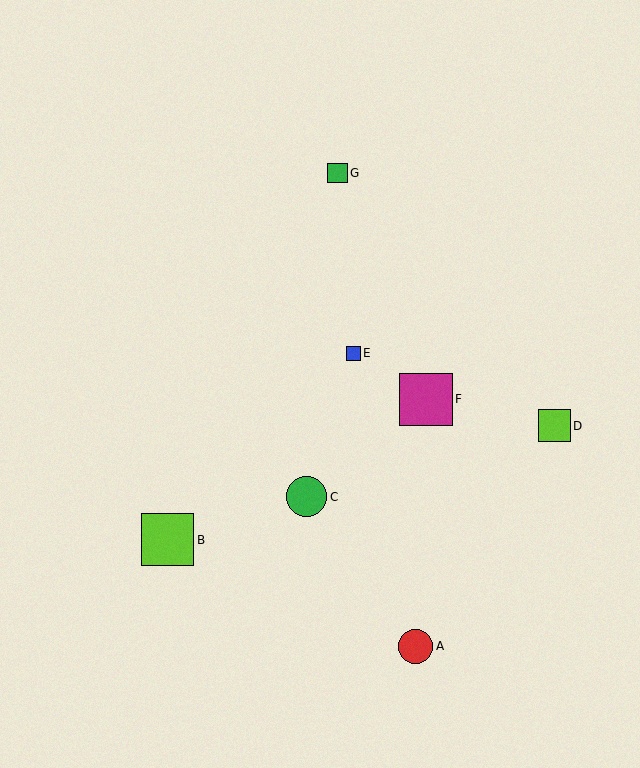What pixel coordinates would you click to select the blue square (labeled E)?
Click at (353, 353) to select the blue square E.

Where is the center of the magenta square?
The center of the magenta square is at (426, 399).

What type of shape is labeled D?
Shape D is a lime square.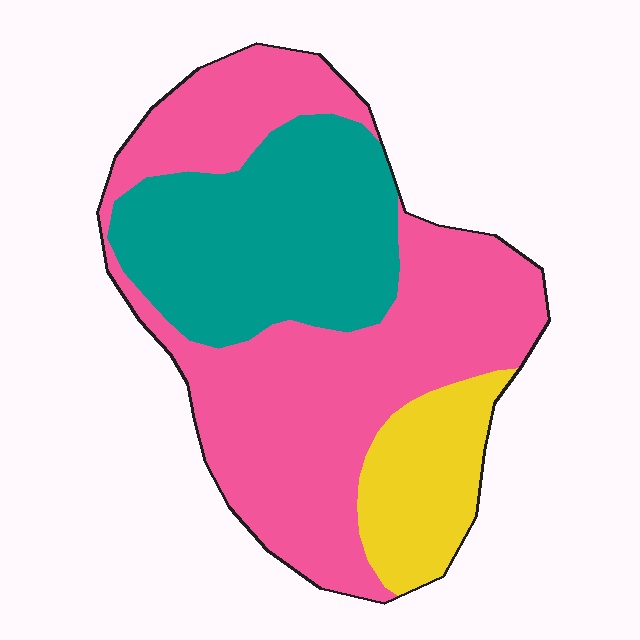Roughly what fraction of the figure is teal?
Teal takes up about one third (1/3) of the figure.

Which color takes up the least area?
Yellow, at roughly 15%.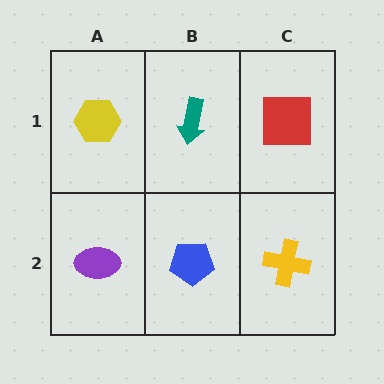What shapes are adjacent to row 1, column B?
A blue pentagon (row 2, column B), a yellow hexagon (row 1, column A), a red square (row 1, column C).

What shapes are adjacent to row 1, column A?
A purple ellipse (row 2, column A), a teal arrow (row 1, column B).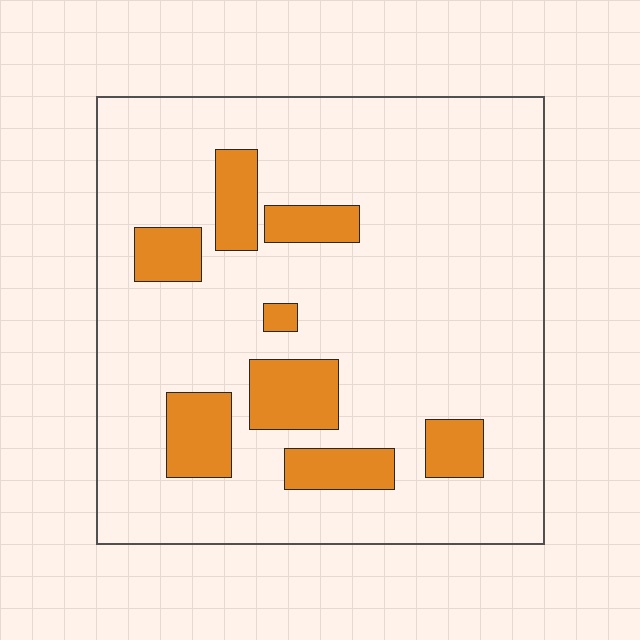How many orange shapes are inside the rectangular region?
8.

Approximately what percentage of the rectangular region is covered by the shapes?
Approximately 15%.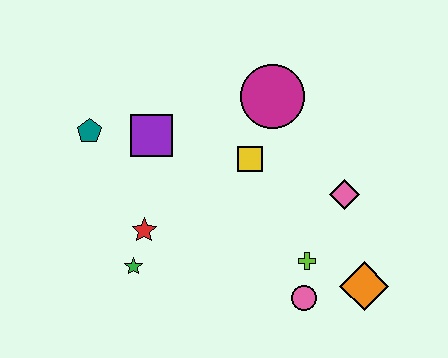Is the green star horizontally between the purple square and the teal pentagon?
Yes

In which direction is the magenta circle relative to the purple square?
The magenta circle is to the right of the purple square.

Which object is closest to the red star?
The green star is closest to the red star.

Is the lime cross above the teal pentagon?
No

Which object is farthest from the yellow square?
The orange diamond is farthest from the yellow square.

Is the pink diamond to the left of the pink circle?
No